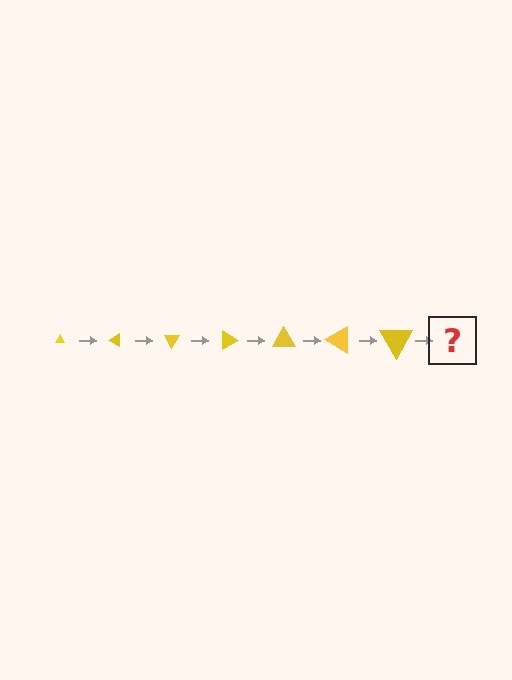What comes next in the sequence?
The next element should be a triangle, larger than the previous one and rotated 210 degrees from the start.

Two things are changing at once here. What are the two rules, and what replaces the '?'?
The two rules are that the triangle grows larger each step and it rotates 30 degrees each step. The '?' should be a triangle, larger than the previous one and rotated 210 degrees from the start.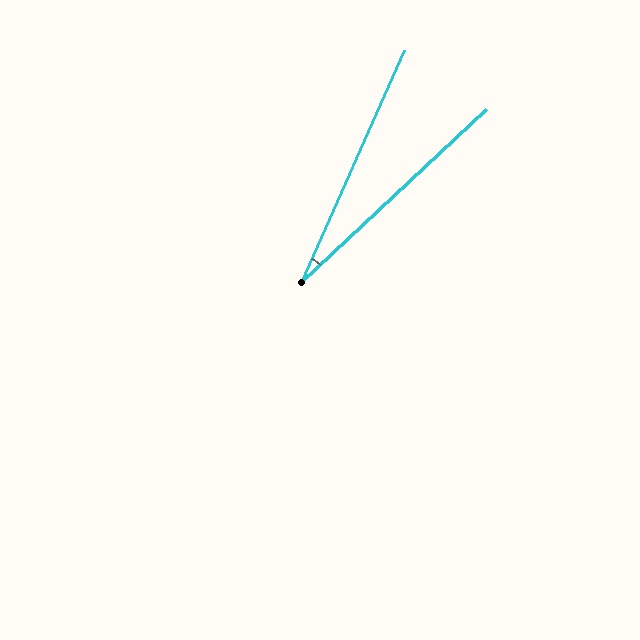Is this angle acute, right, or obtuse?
It is acute.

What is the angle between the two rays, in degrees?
Approximately 23 degrees.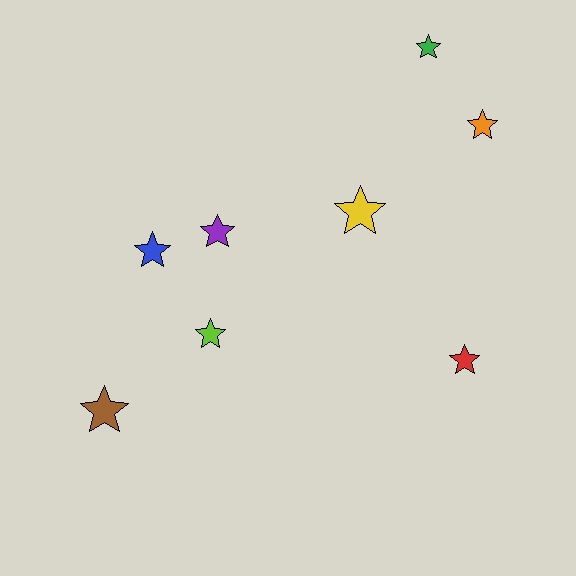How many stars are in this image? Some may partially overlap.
There are 8 stars.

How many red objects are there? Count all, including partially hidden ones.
There is 1 red object.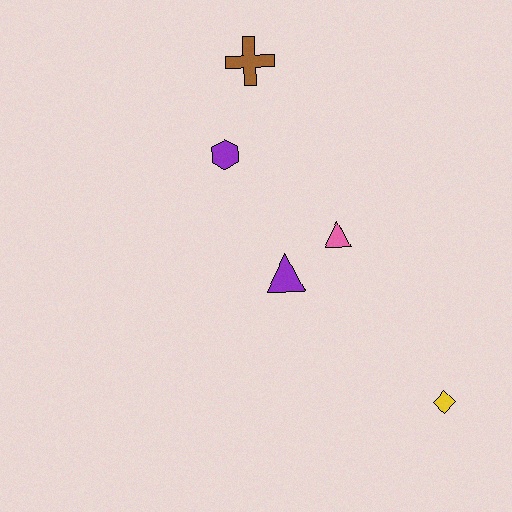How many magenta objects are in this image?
There are no magenta objects.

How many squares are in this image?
There are no squares.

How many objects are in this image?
There are 5 objects.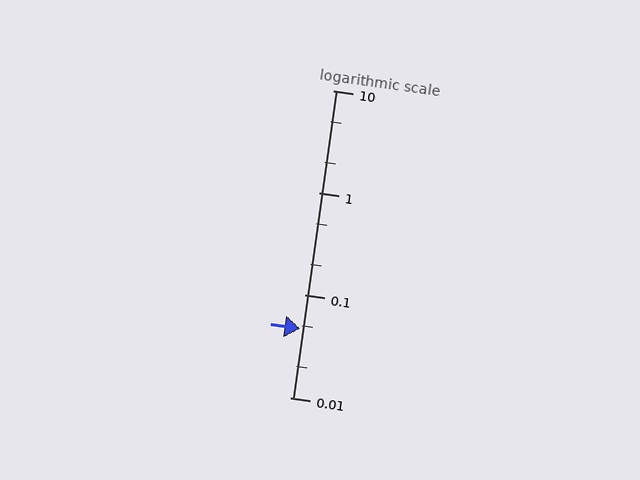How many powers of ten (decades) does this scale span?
The scale spans 3 decades, from 0.01 to 10.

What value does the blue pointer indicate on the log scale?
The pointer indicates approximately 0.047.